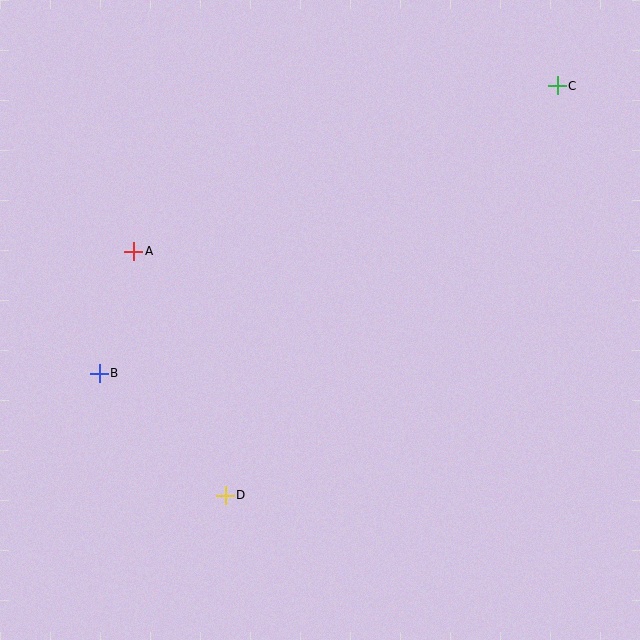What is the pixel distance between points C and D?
The distance between C and D is 527 pixels.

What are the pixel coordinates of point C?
Point C is at (557, 86).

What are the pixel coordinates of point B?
Point B is at (99, 373).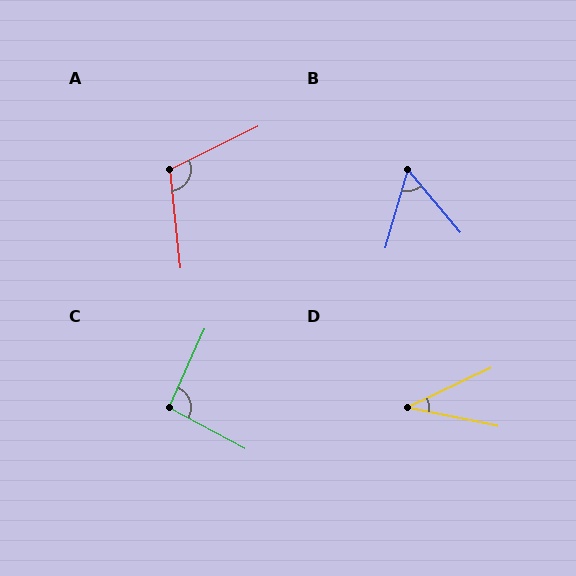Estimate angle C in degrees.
Approximately 93 degrees.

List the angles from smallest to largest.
D (36°), B (56°), C (93°), A (110°).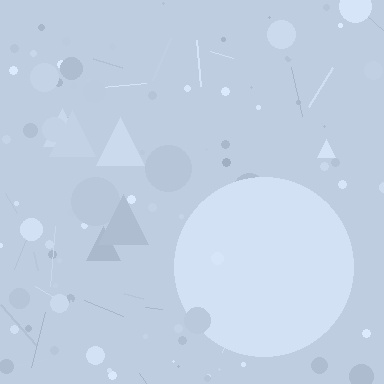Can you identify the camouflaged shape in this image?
The camouflaged shape is a circle.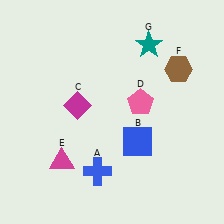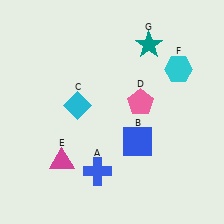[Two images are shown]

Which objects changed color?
C changed from magenta to cyan. F changed from brown to cyan.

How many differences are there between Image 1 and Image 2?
There are 2 differences between the two images.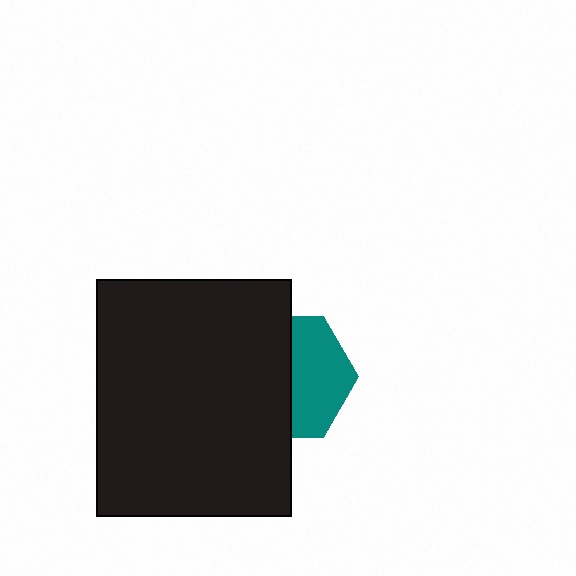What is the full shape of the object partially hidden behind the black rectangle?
The partially hidden object is a teal hexagon.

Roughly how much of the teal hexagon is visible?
About half of it is visible (roughly 47%).